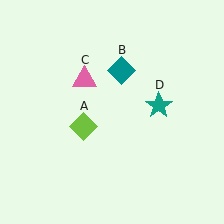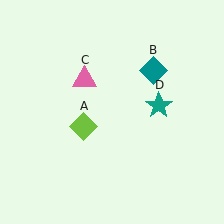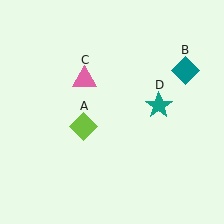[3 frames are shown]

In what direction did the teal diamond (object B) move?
The teal diamond (object B) moved right.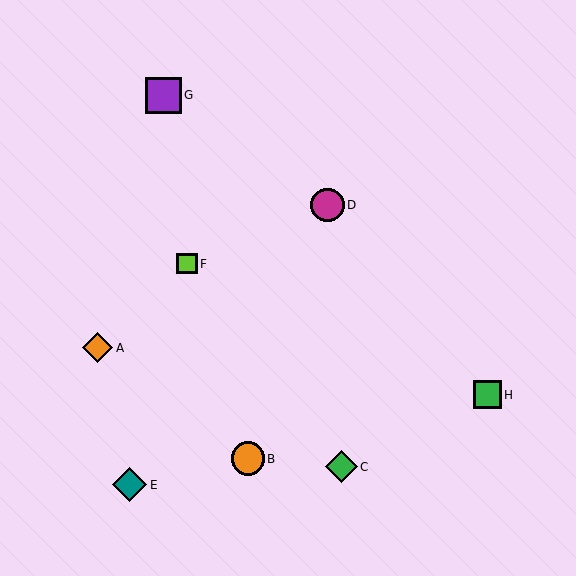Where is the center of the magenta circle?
The center of the magenta circle is at (328, 205).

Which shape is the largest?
The purple square (labeled G) is the largest.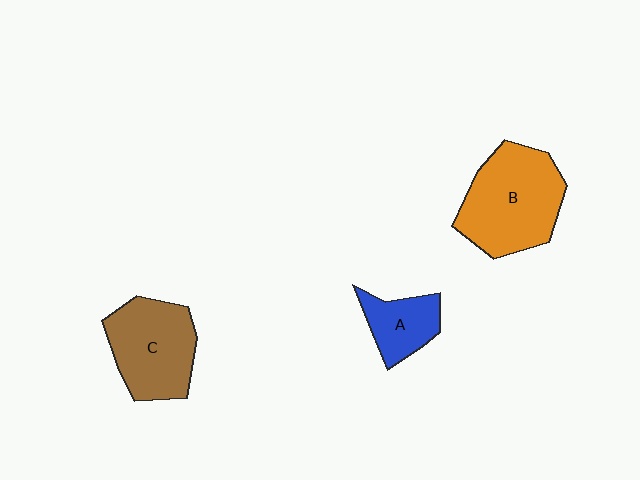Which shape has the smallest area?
Shape A (blue).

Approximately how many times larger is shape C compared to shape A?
Approximately 1.8 times.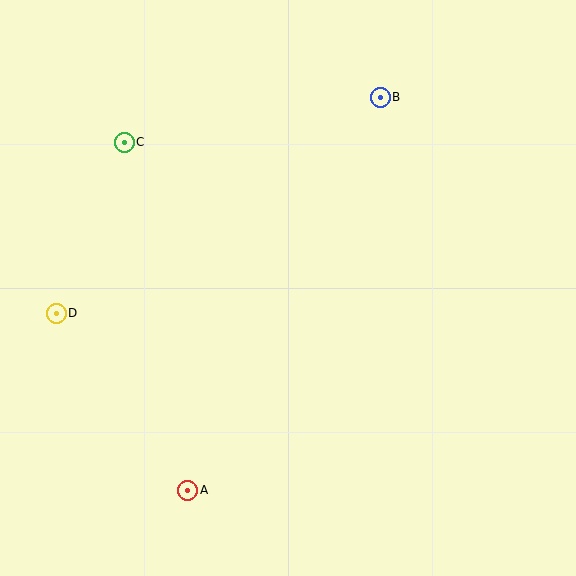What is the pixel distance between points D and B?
The distance between D and B is 389 pixels.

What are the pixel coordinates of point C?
Point C is at (124, 142).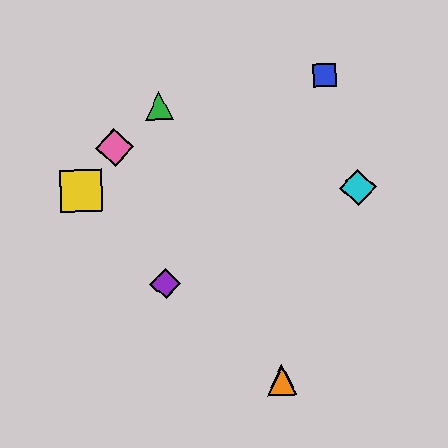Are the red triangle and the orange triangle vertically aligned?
Yes, both are at x≈282.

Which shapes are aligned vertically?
The red triangle, the orange triangle are aligned vertically.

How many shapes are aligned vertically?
2 shapes (the red triangle, the orange triangle) are aligned vertically.